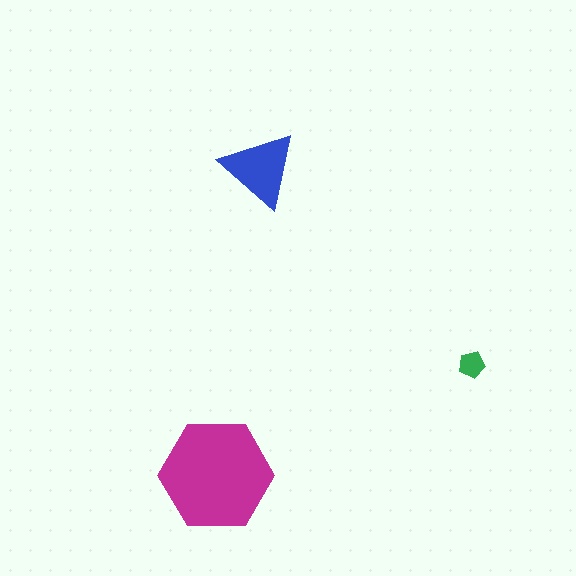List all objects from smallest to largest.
The green pentagon, the blue triangle, the magenta hexagon.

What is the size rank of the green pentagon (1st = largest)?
3rd.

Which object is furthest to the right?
The green pentagon is rightmost.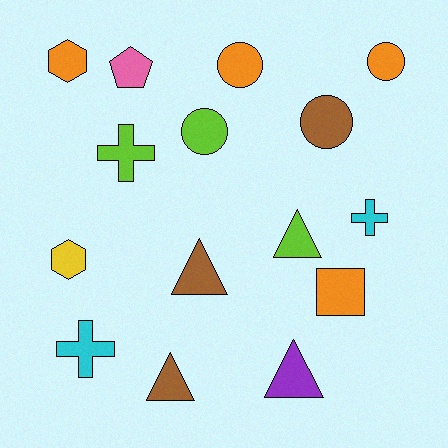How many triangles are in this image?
There are 4 triangles.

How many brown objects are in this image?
There are 3 brown objects.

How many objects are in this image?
There are 15 objects.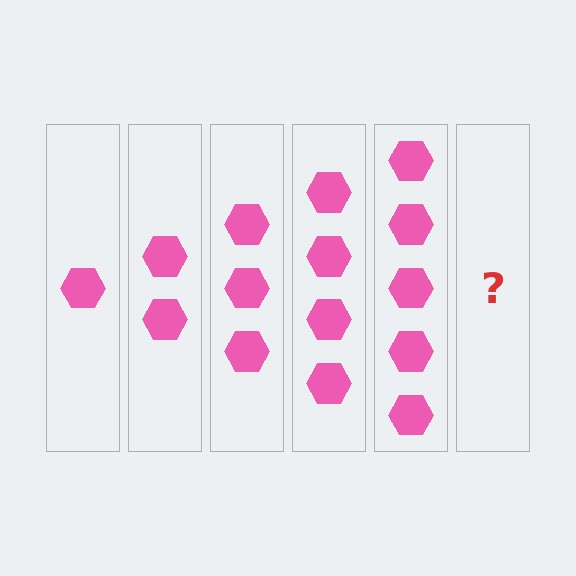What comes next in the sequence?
The next element should be 6 hexagons.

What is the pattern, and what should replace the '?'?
The pattern is that each step adds one more hexagon. The '?' should be 6 hexagons.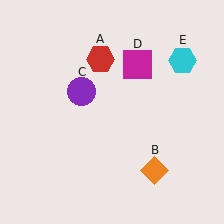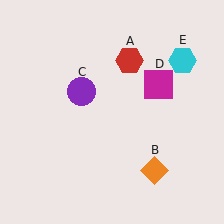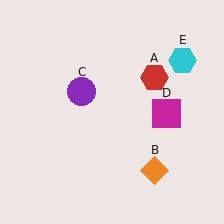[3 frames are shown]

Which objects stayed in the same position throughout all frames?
Orange diamond (object B) and purple circle (object C) and cyan hexagon (object E) remained stationary.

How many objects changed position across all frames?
2 objects changed position: red hexagon (object A), magenta square (object D).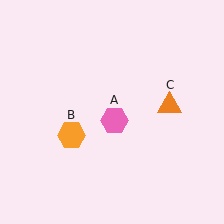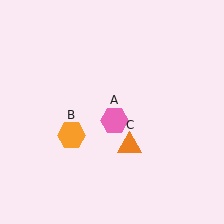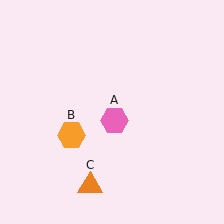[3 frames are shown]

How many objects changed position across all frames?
1 object changed position: orange triangle (object C).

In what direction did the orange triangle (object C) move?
The orange triangle (object C) moved down and to the left.